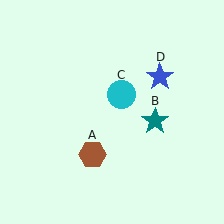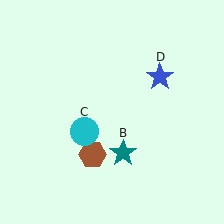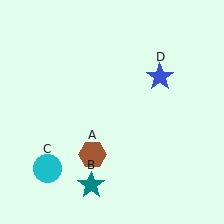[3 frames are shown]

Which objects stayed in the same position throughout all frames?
Brown hexagon (object A) and blue star (object D) remained stationary.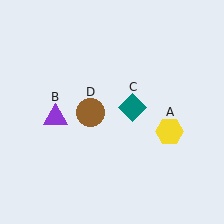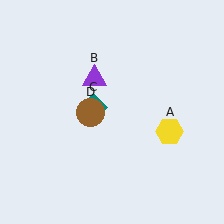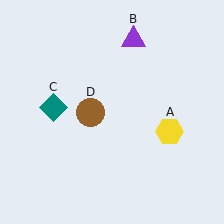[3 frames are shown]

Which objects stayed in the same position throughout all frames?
Yellow hexagon (object A) and brown circle (object D) remained stationary.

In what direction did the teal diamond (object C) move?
The teal diamond (object C) moved left.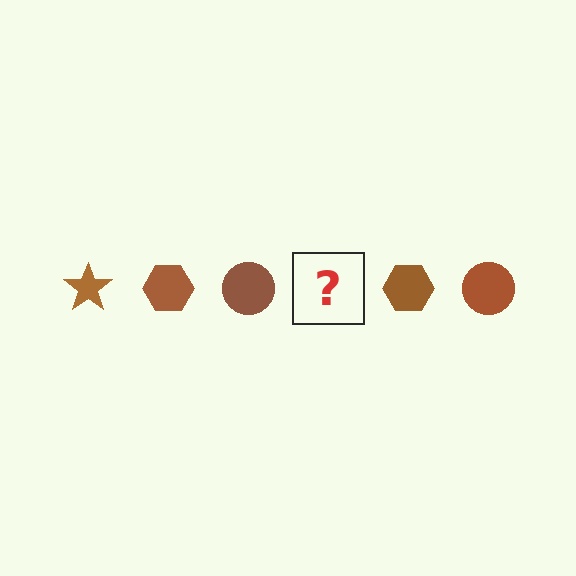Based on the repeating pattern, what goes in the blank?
The blank should be a brown star.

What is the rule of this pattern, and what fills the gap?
The rule is that the pattern cycles through star, hexagon, circle shapes in brown. The gap should be filled with a brown star.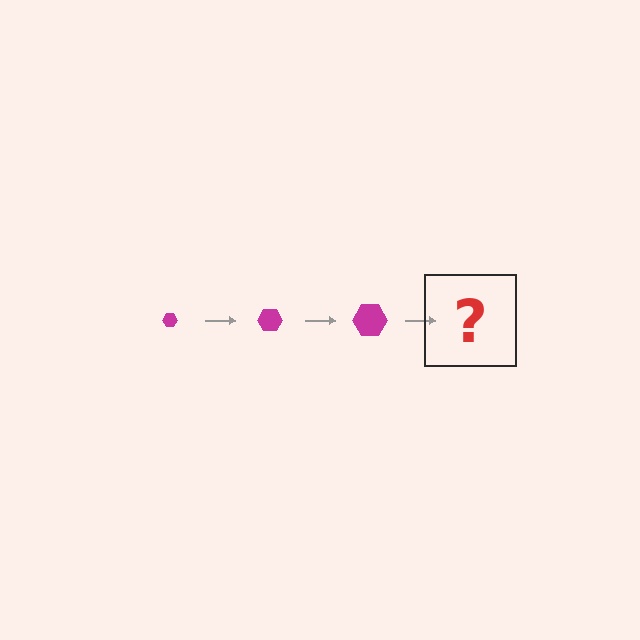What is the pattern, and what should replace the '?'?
The pattern is that the hexagon gets progressively larger each step. The '?' should be a magenta hexagon, larger than the previous one.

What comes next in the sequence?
The next element should be a magenta hexagon, larger than the previous one.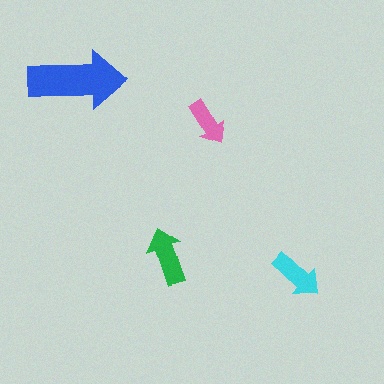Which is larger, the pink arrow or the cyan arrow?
The cyan one.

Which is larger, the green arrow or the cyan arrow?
The green one.